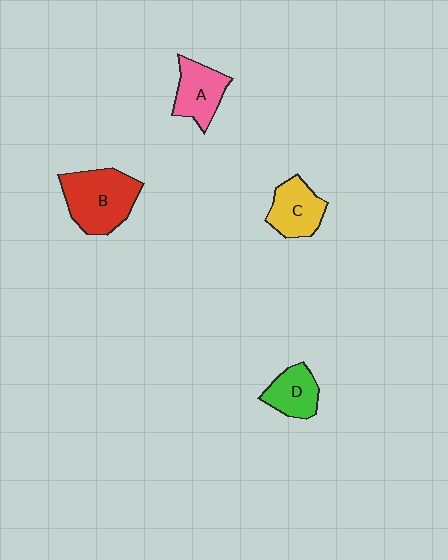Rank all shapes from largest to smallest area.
From largest to smallest: B (red), A (pink), C (yellow), D (green).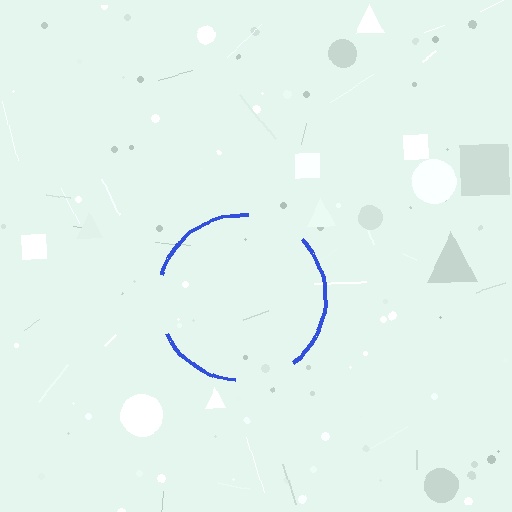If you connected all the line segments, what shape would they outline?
They would outline a circle.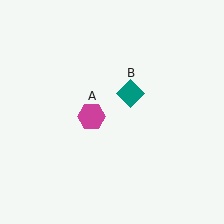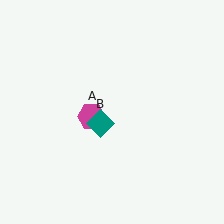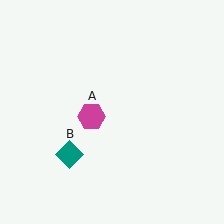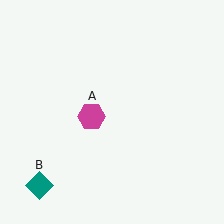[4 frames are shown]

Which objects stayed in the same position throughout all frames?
Magenta hexagon (object A) remained stationary.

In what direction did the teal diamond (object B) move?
The teal diamond (object B) moved down and to the left.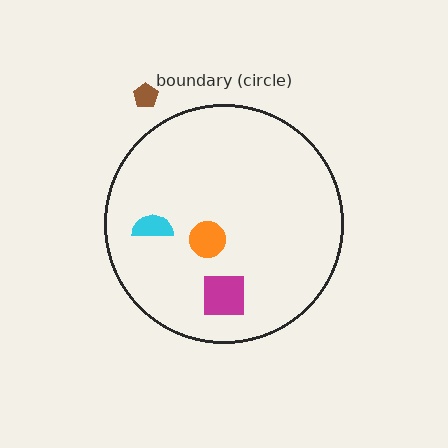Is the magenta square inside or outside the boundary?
Inside.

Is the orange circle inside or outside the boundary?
Inside.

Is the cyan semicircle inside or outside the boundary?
Inside.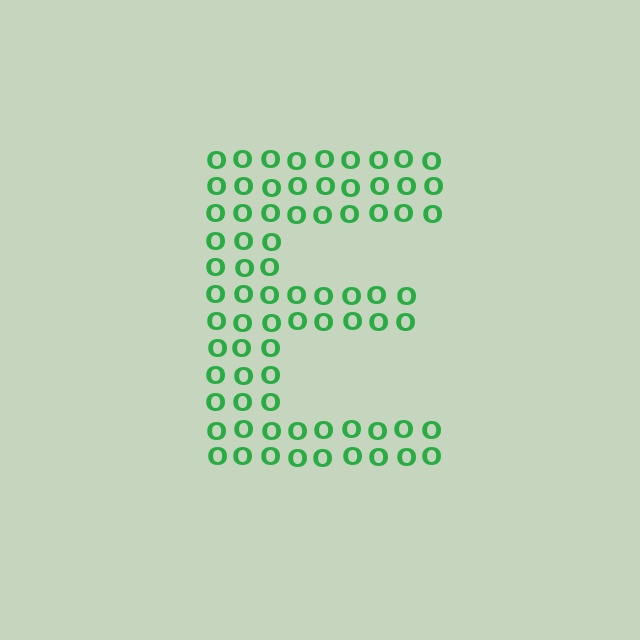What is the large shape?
The large shape is the letter E.